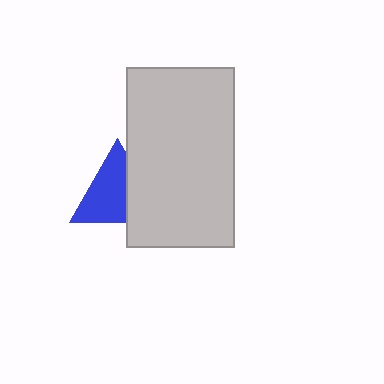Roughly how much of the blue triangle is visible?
About half of it is visible (roughly 64%).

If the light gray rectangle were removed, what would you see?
You would see the complete blue triangle.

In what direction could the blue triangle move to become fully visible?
The blue triangle could move left. That would shift it out from behind the light gray rectangle entirely.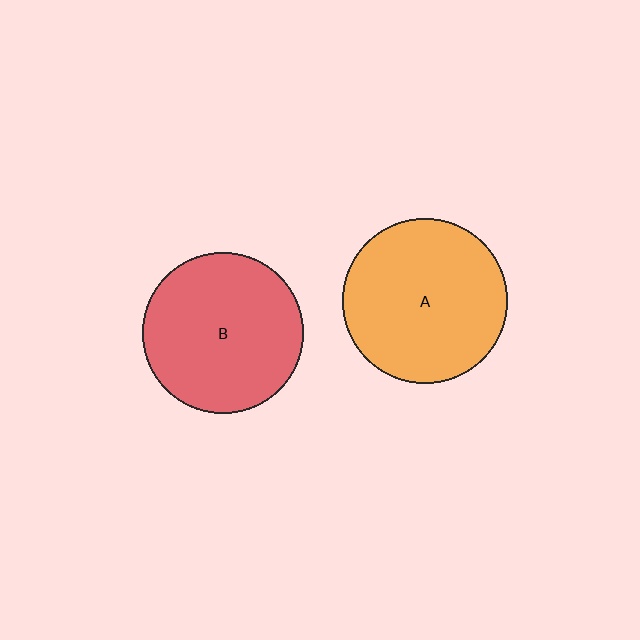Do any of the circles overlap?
No, none of the circles overlap.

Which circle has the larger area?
Circle A (orange).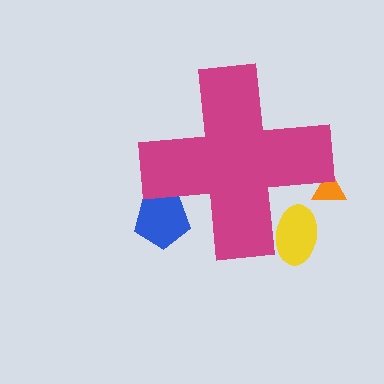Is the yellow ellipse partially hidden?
Yes, the yellow ellipse is partially hidden behind the magenta cross.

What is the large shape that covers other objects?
A magenta cross.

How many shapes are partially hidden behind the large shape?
3 shapes are partially hidden.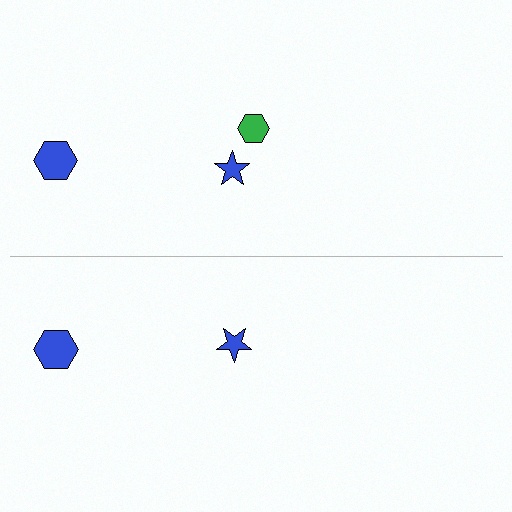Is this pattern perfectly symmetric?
No, the pattern is not perfectly symmetric. A green hexagon is missing from the bottom side.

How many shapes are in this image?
There are 5 shapes in this image.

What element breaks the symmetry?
A green hexagon is missing from the bottom side.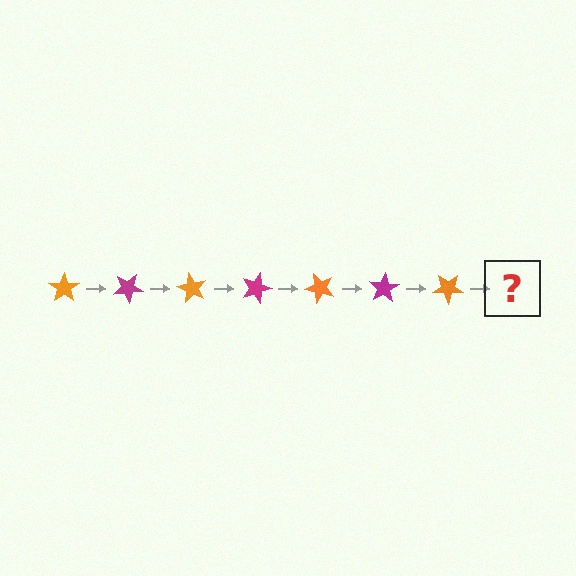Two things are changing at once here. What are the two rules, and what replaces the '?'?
The two rules are that it rotates 30 degrees each step and the color cycles through orange and magenta. The '?' should be a magenta star, rotated 210 degrees from the start.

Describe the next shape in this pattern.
It should be a magenta star, rotated 210 degrees from the start.